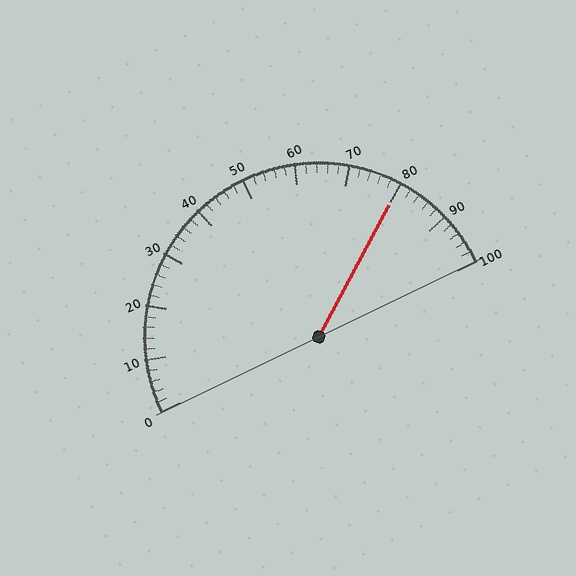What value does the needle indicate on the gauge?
The needle indicates approximately 80.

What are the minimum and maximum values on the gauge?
The gauge ranges from 0 to 100.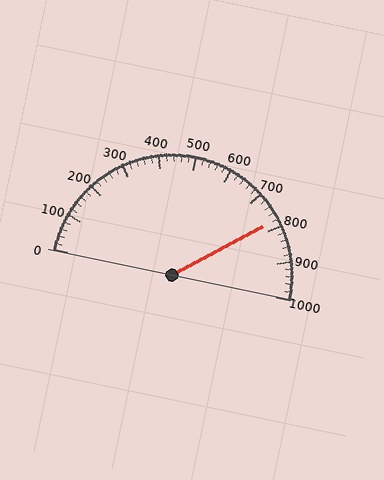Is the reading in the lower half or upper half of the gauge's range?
The reading is in the upper half of the range (0 to 1000).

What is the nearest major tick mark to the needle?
The nearest major tick mark is 800.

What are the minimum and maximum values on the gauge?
The gauge ranges from 0 to 1000.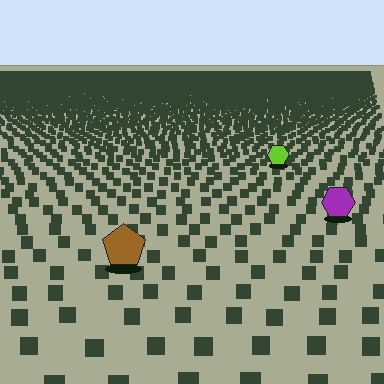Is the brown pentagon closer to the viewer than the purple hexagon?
Yes. The brown pentagon is closer — you can tell from the texture gradient: the ground texture is coarser near it.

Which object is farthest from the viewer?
The lime hexagon is farthest from the viewer. It appears smaller and the ground texture around it is denser.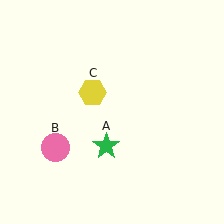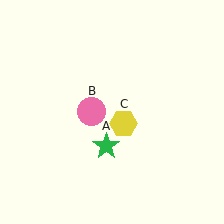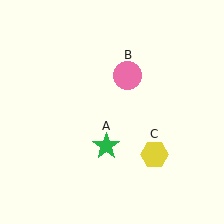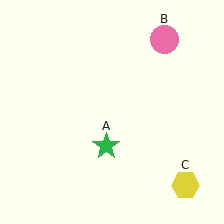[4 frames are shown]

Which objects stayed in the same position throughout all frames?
Green star (object A) remained stationary.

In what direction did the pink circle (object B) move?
The pink circle (object B) moved up and to the right.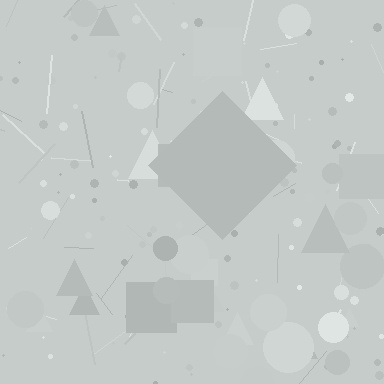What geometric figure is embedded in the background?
A diamond is embedded in the background.